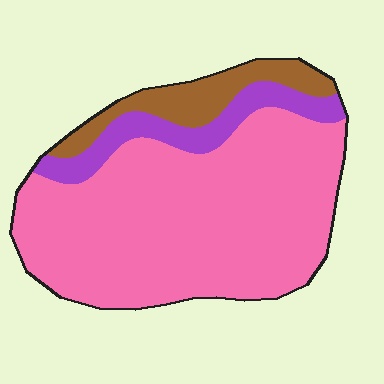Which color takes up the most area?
Pink, at roughly 75%.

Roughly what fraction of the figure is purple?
Purple takes up about one eighth (1/8) of the figure.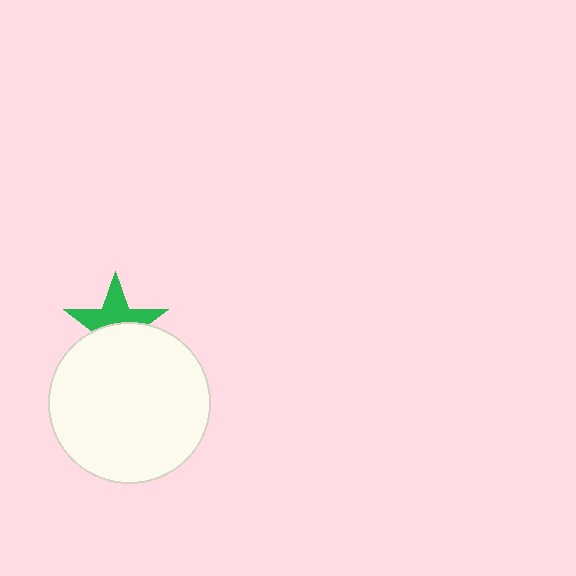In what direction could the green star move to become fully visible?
The green star could move up. That would shift it out from behind the white circle entirely.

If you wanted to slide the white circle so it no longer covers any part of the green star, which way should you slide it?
Slide it down — that is the most direct way to separate the two shapes.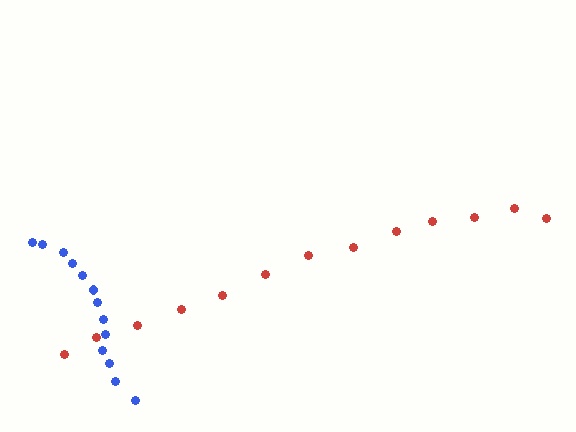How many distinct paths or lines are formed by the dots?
There are 2 distinct paths.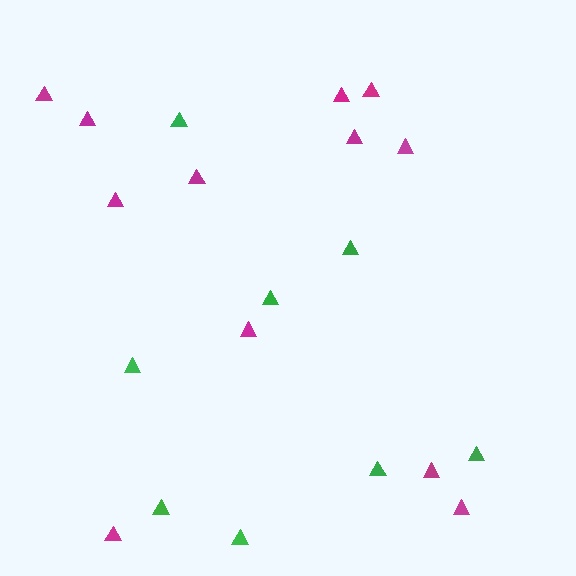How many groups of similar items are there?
There are 2 groups: one group of magenta triangles (12) and one group of green triangles (8).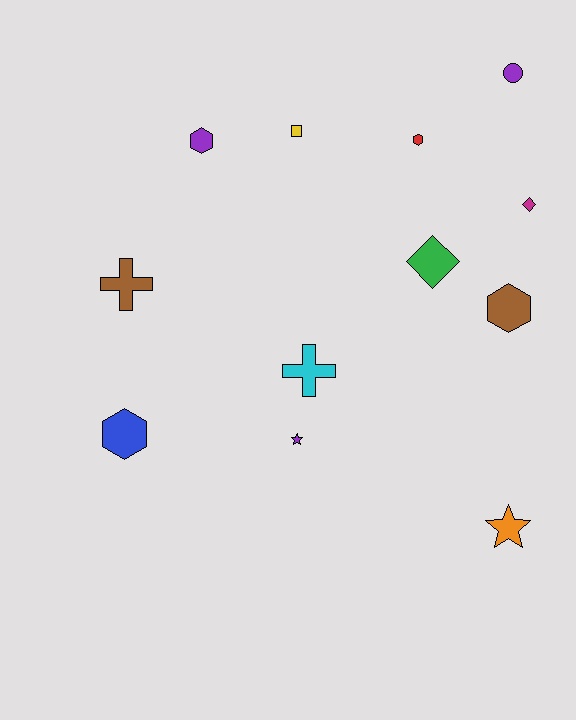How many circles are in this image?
There is 1 circle.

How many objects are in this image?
There are 12 objects.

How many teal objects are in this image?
There are no teal objects.